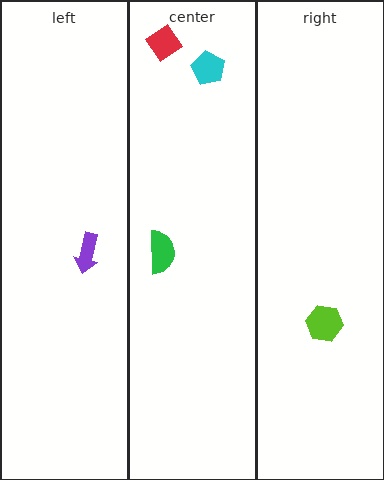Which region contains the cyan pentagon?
The center region.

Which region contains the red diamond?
The center region.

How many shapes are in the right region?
1.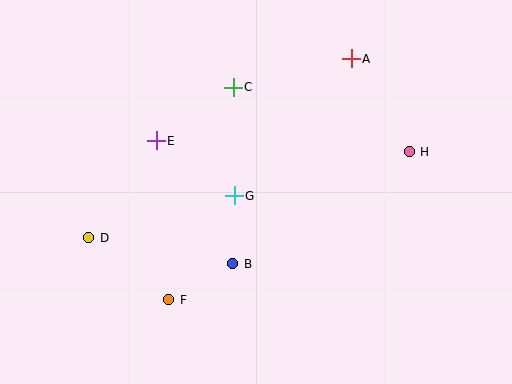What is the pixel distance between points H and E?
The distance between H and E is 253 pixels.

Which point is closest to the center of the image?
Point G at (234, 196) is closest to the center.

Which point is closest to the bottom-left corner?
Point D is closest to the bottom-left corner.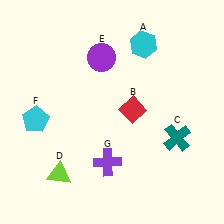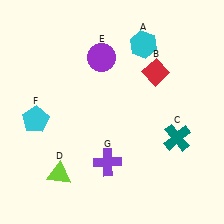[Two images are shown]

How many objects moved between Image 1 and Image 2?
1 object moved between the two images.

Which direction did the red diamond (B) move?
The red diamond (B) moved up.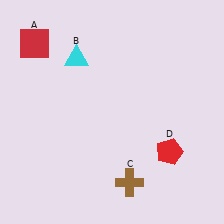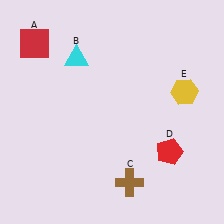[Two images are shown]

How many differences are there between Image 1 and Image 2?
There is 1 difference between the two images.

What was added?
A yellow hexagon (E) was added in Image 2.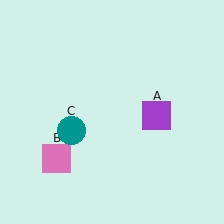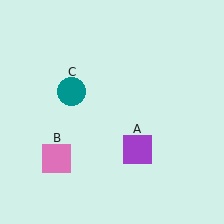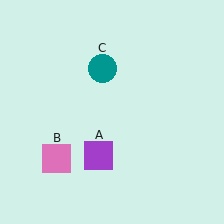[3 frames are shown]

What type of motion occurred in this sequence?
The purple square (object A), teal circle (object C) rotated clockwise around the center of the scene.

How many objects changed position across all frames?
2 objects changed position: purple square (object A), teal circle (object C).